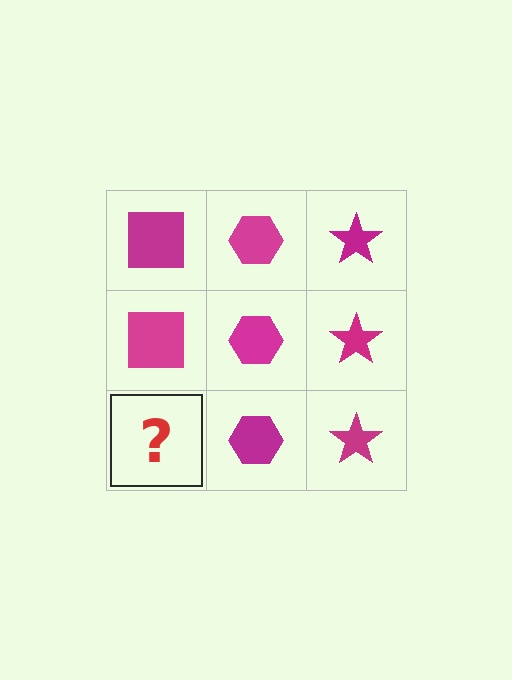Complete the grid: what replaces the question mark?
The question mark should be replaced with a magenta square.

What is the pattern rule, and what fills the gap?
The rule is that each column has a consistent shape. The gap should be filled with a magenta square.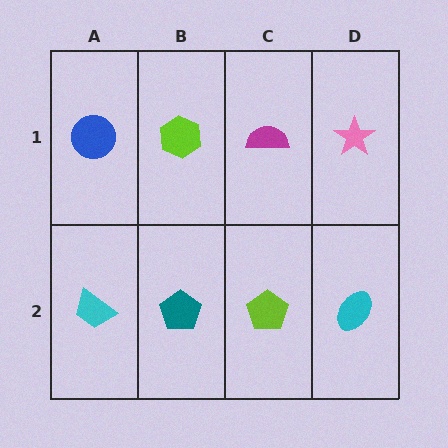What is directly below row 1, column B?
A teal pentagon.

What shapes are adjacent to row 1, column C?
A lime pentagon (row 2, column C), a lime hexagon (row 1, column B), a pink star (row 1, column D).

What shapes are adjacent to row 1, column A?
A cyan trapezoid (row 2, column A), a lime hexagon (row 1, column B).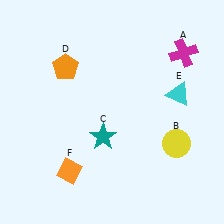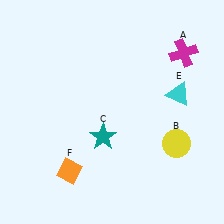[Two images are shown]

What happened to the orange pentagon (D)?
The orange pentagon (D) was removed in Image 2. It was in the top-left area of Image 1.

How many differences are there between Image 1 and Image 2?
There is 1 difference between the two images.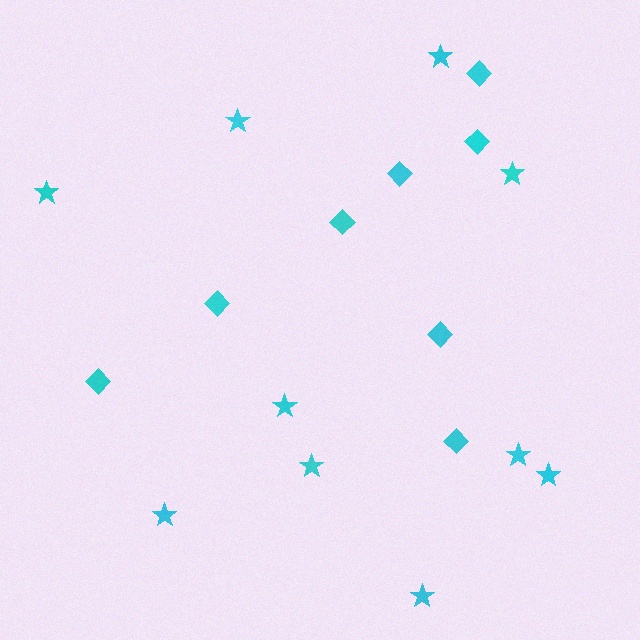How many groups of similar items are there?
There are 2 groups: one group of diamonds (8) and one group of stars (10).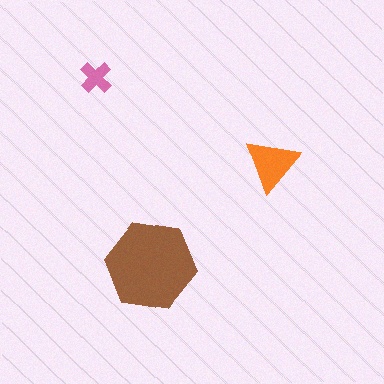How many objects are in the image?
There are 3 objects in the image.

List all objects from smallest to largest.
The pink cross, the orange triangle, the brown hexagon.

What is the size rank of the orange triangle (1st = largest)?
2nd.